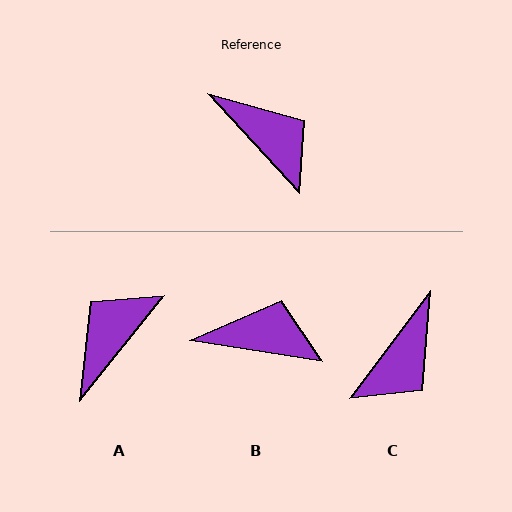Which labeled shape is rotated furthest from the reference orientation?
A, about 99 degrees away.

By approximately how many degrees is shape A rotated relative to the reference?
Approximately 99 degrees counter-clockwise.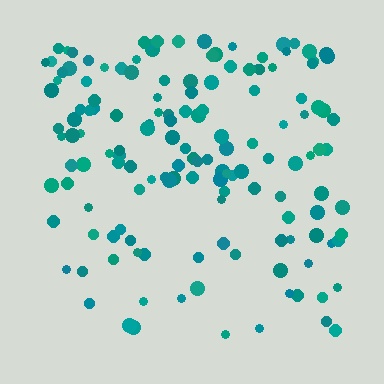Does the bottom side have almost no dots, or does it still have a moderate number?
Still a moderate number, just noticeably fewer than the top.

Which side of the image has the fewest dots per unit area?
The bottom.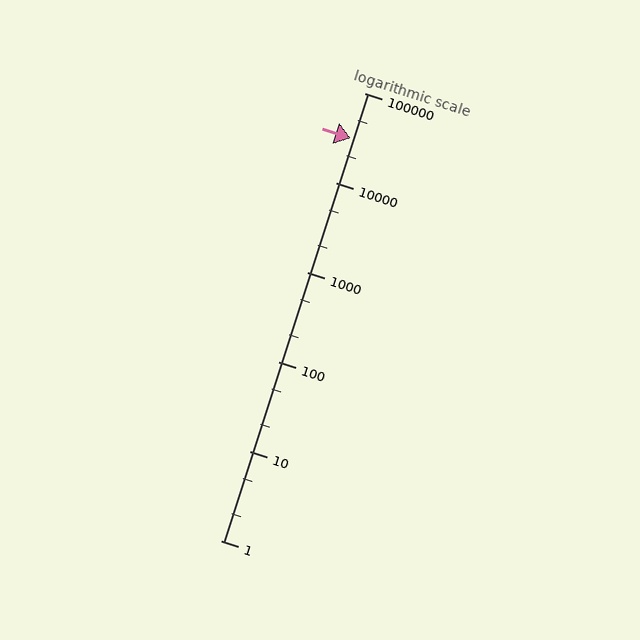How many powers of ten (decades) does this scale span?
The scale spans 5 decades, from 1 to 100000.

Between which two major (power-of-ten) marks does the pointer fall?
The pointer is between 10000 and 100000.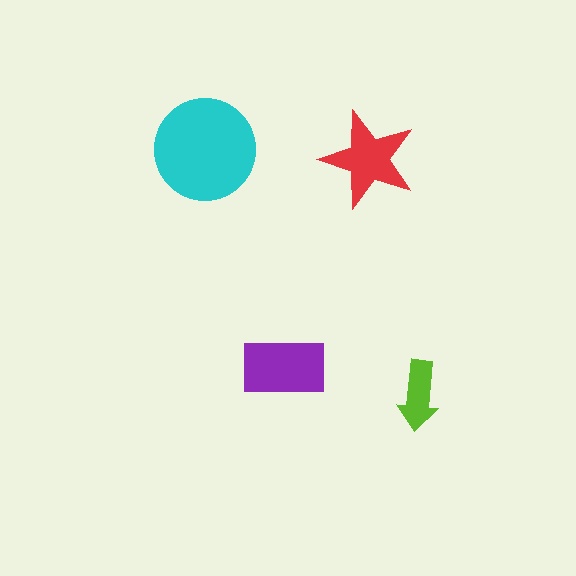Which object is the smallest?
The lime arrow.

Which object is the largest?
The cyan circle.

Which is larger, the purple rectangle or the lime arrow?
The purple rectangle.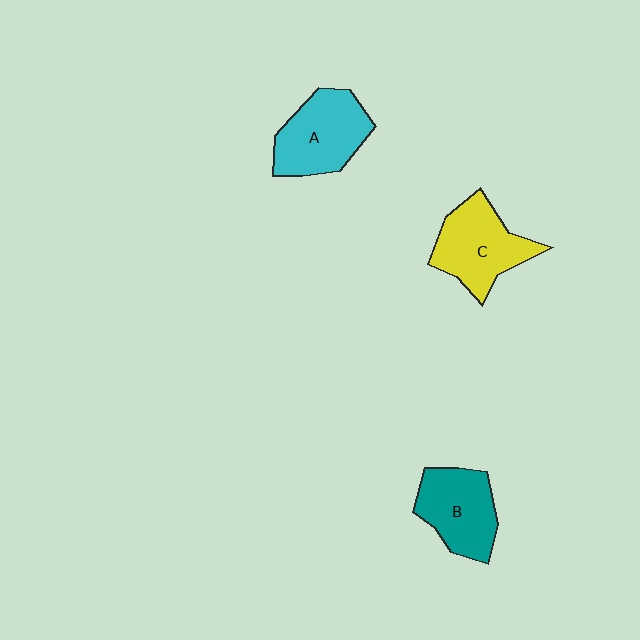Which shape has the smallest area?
Shape B (teal).